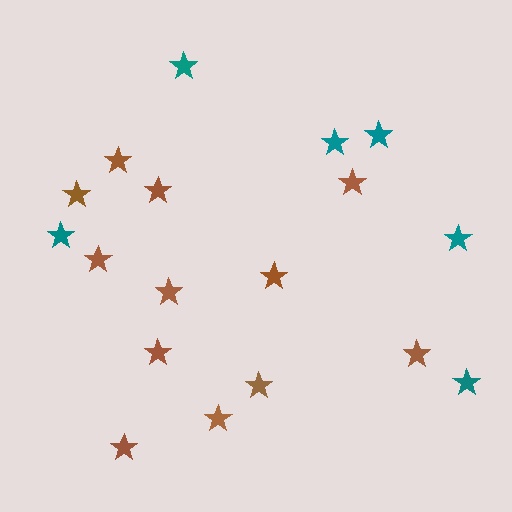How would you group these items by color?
There are 2 groups: one group of teal stars (6) and one group of brown stars (12).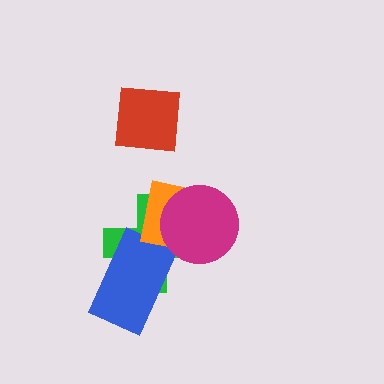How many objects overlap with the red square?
0 objects overlap with the red square.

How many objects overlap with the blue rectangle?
1 object overlaps with the blue rectangle.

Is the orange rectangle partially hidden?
Yes, it is partially covered by another shape.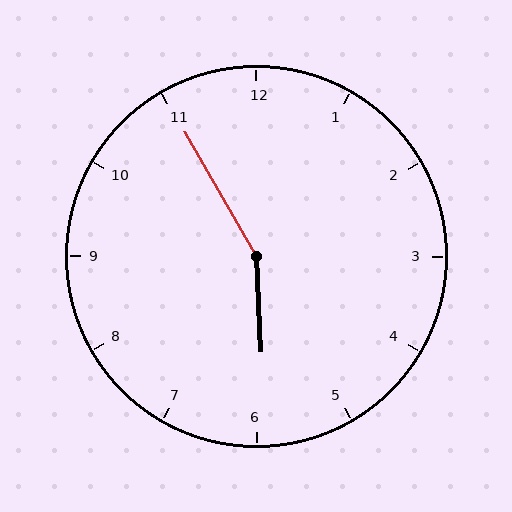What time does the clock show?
5:55.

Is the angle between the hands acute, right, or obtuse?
It is obtuse.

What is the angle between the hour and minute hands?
Approximately 152 degrees.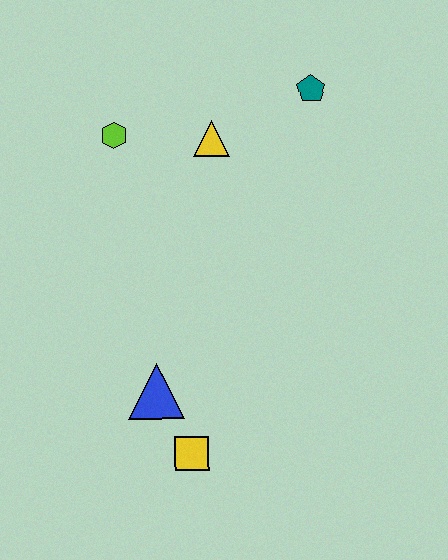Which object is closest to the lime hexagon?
The yellow triangle is closest to the lime hexagon.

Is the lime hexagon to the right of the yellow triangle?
No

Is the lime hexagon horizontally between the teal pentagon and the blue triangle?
No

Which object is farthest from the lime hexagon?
The yellow square is farthest from the lime hexagon.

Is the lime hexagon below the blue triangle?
No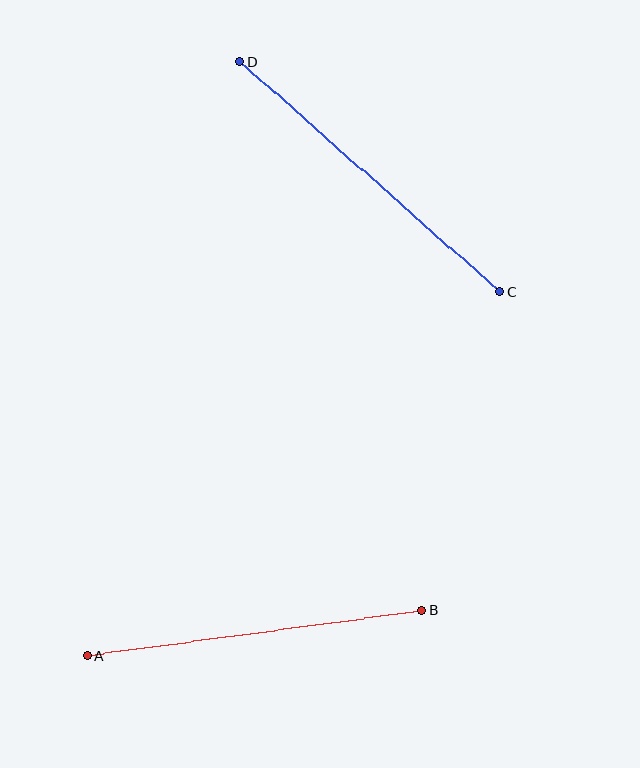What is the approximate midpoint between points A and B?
The midpoint is at approximately (254, 633) pixels.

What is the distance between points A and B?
The distance is approximately 337 pixels.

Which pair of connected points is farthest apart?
Points C and D are farthest apart.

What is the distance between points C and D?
The distance is approximately 347 pixels.